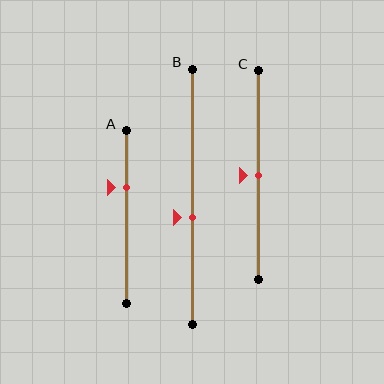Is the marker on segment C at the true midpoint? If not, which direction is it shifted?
Yes, the marker on segment C is at the true midpoint.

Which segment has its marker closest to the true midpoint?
Segment C has its marker closest to the true midpoint.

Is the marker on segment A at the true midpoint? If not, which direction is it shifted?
No, the marker on segment A is shifted upward by about 17% of the segment length.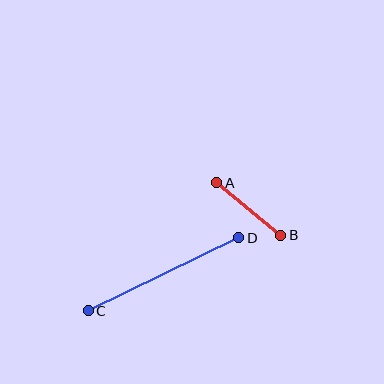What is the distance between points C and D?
The distance is approximately 168 pixels.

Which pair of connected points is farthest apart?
Points C and D are farthest apart.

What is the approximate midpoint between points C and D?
The midpoint is at approximately (164, 274) pixels.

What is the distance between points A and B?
The distance is approximately 83 pixels.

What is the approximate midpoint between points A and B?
The midpoint is at approximately (249, 209) pixels.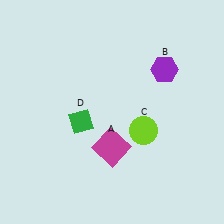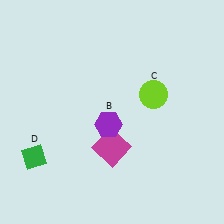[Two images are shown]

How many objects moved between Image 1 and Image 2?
3 objects moved between the two images.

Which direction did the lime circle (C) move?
The lime circle (C) moved up.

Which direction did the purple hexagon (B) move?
The purple hexagon (B) moved left.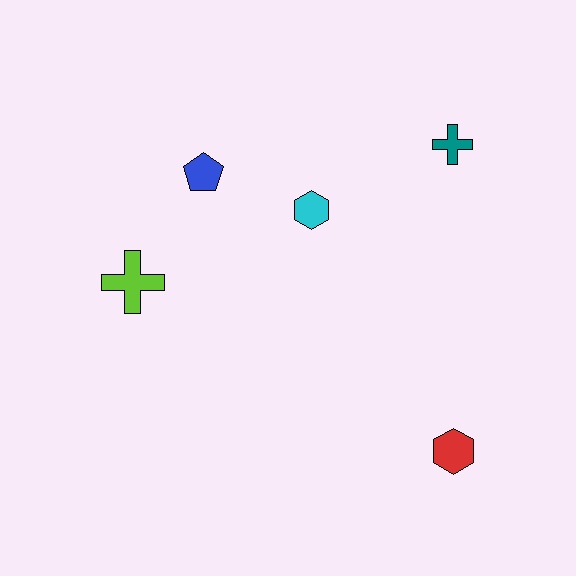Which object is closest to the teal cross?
The cyan hexagon is closest to the teal cross.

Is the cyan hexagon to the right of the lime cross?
Yes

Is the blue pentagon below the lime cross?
No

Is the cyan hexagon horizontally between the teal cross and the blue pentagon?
Yes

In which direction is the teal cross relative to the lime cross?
The teal cross is to the right of the lime cross.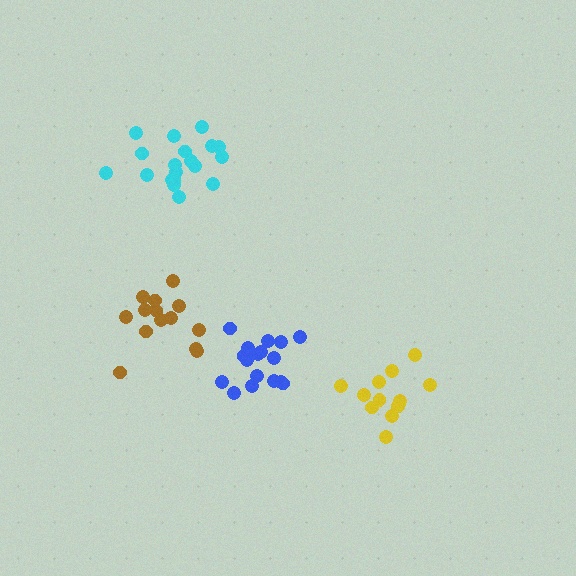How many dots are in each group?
Group 1: 13 dots, Group 2: 15 dots, Group 3: 19 dots, Group 4: 17 dots (64 total).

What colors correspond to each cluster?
The clusters are colored: yellow, brown, cyan, blue.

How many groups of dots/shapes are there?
There are 4 groups.